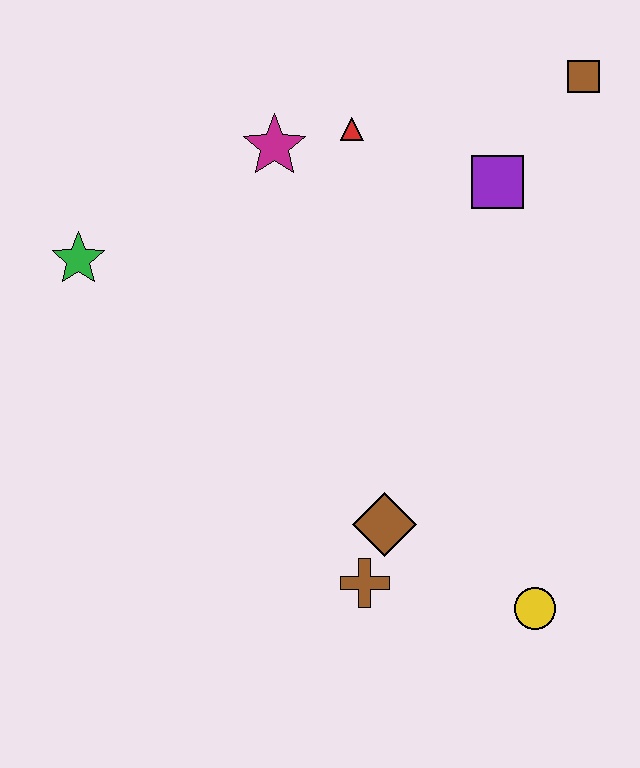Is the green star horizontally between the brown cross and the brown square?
No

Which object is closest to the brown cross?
The brown diamond is closest to the brown cross.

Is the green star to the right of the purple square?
No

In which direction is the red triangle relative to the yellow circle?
The red triangle is above the yellow circle.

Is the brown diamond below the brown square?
Yes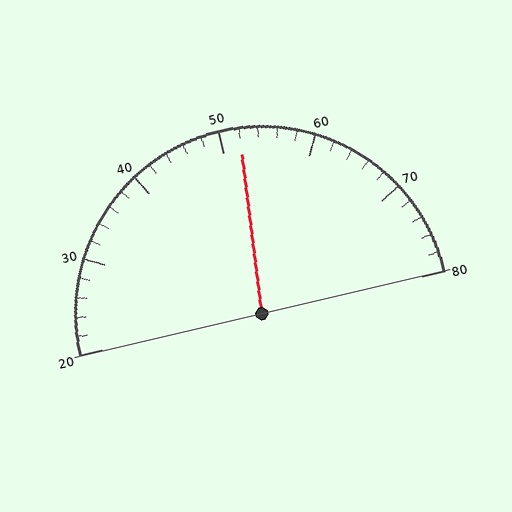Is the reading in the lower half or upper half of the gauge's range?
The reading is in the upper half of the range (20 to 80).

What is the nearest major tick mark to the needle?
The nearest major tick mark is 50.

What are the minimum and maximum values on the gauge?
The gauge ranges from 20 to 80.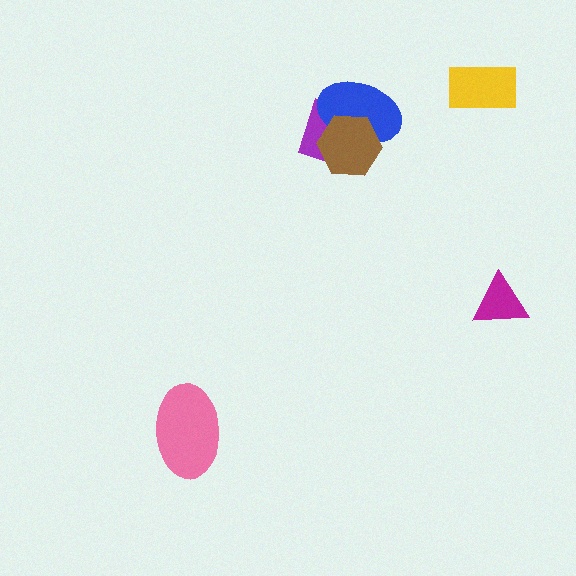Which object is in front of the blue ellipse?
The brown hexagon is in front of the blue ellipse.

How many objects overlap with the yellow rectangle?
0 objects overlap with the yellow rectangle.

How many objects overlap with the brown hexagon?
2 objects overlap with the brown hexagon.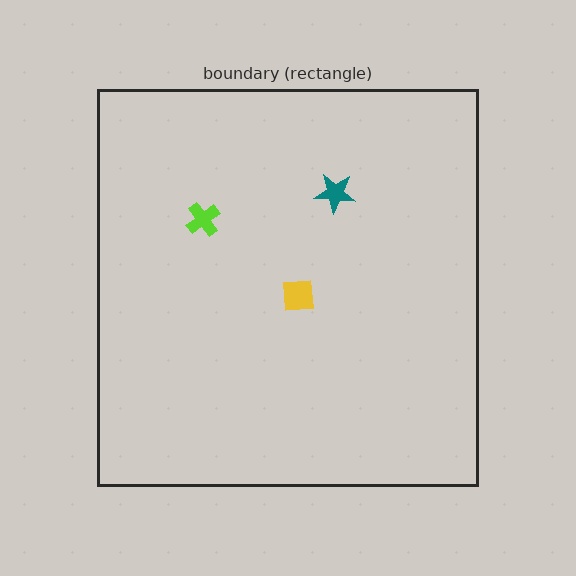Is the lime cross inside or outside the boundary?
Inside.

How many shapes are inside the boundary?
3 inside, 0 outside.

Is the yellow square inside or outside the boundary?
Inside.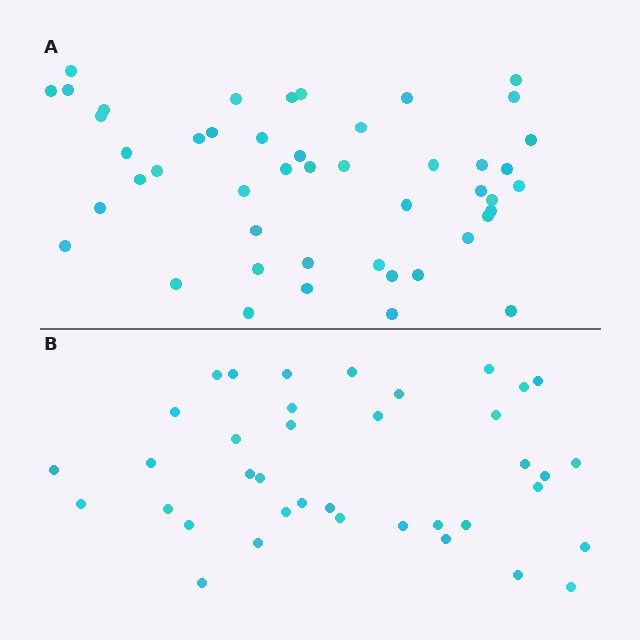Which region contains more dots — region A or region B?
Region A (the top region) has more dots.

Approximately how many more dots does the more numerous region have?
Region A has roughly 8 or so more dots than region B.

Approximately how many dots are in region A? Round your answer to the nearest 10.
About 50 dots. (The exact count is 47, which rounds to 50.)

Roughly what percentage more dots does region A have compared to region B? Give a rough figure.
About 25% more.